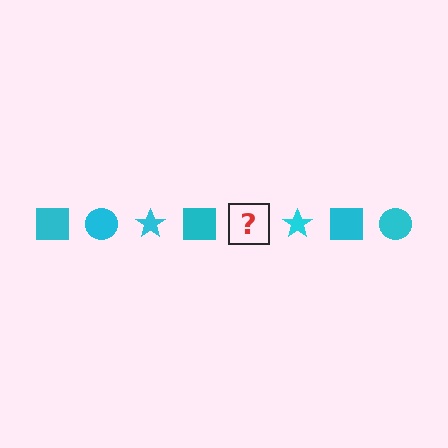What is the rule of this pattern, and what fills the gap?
The rule is that the pattern cycles through square, circle, star shapes in cyan. The gap should be filled with a cyan circle.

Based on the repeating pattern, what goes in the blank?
The blank should be a cyan circle.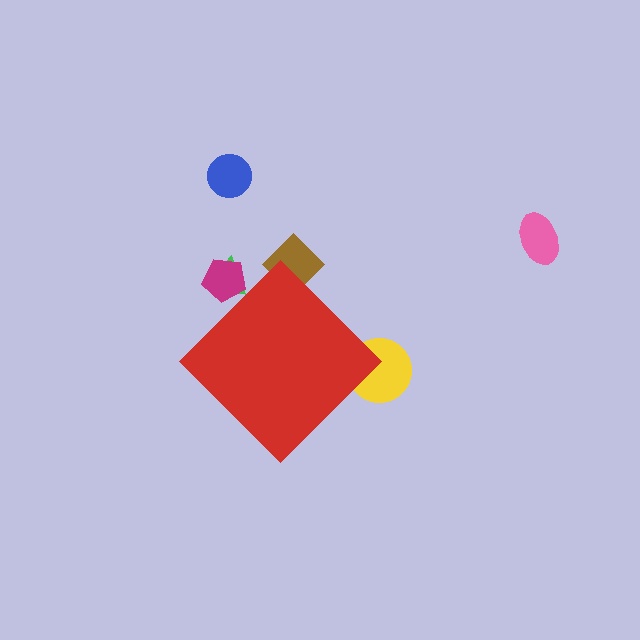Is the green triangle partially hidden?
Yes, the green triangle is partially hidden behind the red diamond.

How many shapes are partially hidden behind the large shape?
4 shapes are partially hidden.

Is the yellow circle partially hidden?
Yes, the yellow circle is partially hidden behind the red diamond.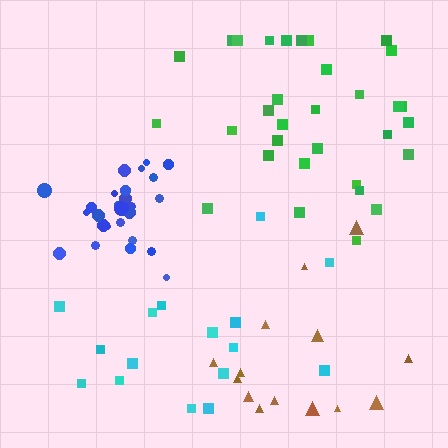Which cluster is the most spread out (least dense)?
Brown.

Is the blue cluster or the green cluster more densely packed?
Blue.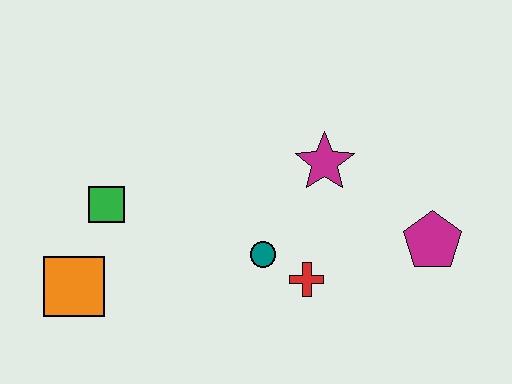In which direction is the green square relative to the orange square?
The green square is above the orange square.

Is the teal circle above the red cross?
Yes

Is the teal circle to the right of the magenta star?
No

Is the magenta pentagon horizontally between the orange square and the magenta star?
No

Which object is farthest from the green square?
The magenta pentagon is farthest from the green square.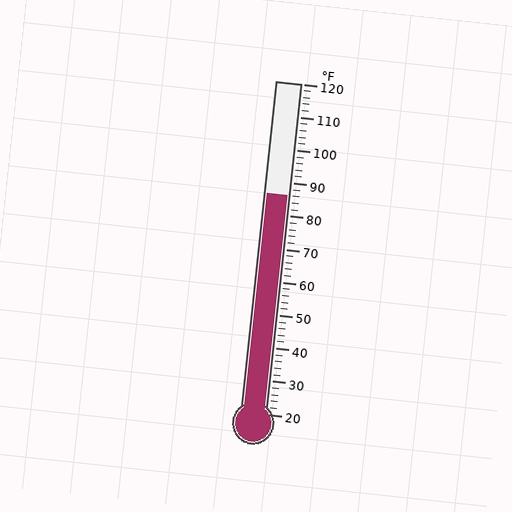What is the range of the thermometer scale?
The thermometer scale ranges from 20°F to 120°F.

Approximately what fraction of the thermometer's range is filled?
The thermometer is filled to approximately 65% of its range.